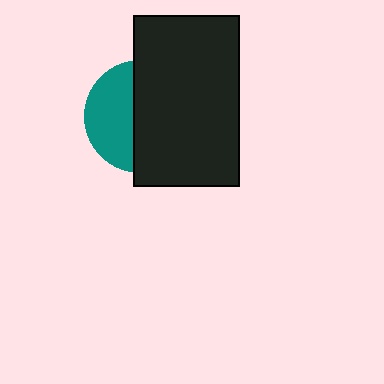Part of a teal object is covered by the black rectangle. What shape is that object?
It is a circle.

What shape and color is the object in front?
The object in front is a black rectangle.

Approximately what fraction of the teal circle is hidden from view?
Roughly 58% of the teal circle is hidden behind the black rectangle.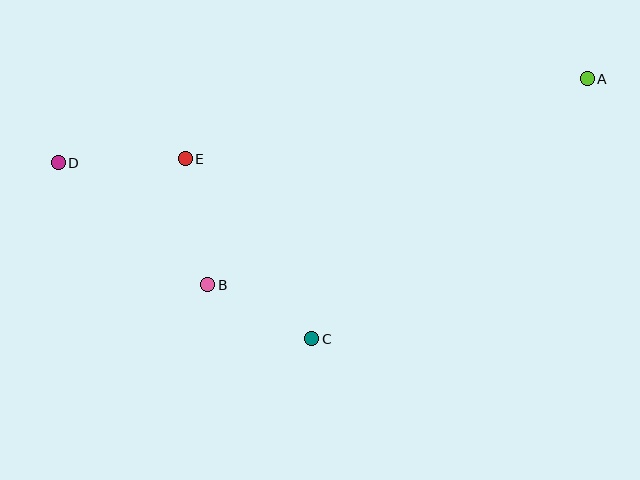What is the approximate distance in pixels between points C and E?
The distance between C and E is approximately 220 pixels.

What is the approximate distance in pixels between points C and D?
The distance between C and D is approximately 309 pixels.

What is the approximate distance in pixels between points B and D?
The distance between B and D is approximately 193 pixels.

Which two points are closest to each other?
Points B and C are closest to each other.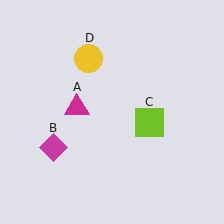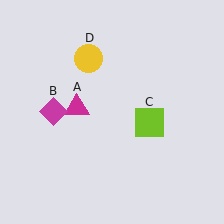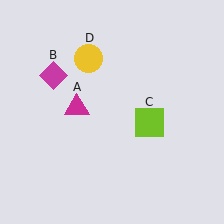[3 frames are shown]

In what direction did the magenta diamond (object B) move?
The magenta diamond (object B) moved up.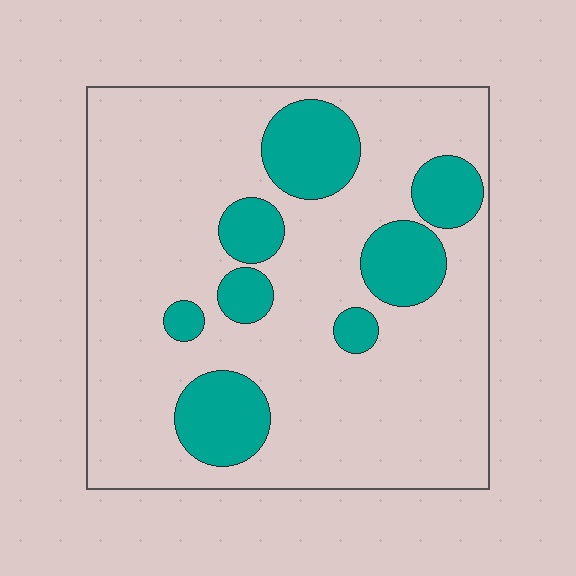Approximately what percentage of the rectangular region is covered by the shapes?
Approximately 20%.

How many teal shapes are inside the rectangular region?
8.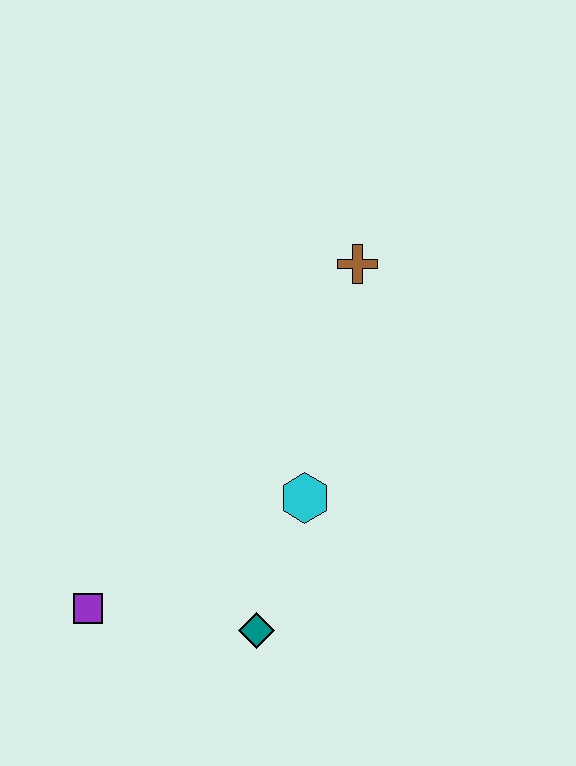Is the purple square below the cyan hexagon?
Yes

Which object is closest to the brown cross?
The cyan hexagon is closest to the brown cross.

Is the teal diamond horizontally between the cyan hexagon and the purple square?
Yes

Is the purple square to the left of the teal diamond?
Yes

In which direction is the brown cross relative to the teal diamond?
The brown cross is above the teal diamond.